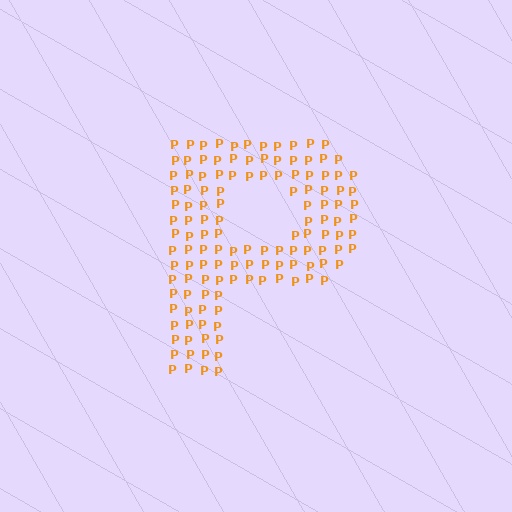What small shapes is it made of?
It is made of small letter P's.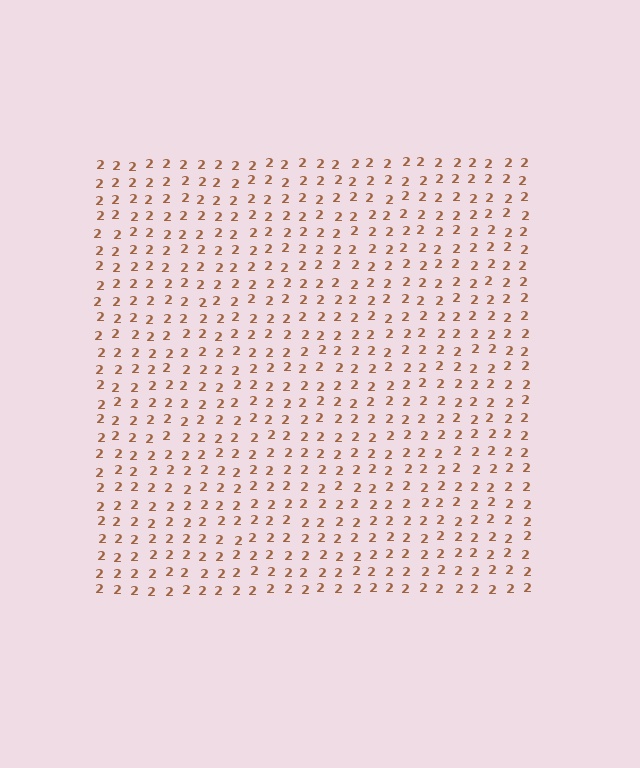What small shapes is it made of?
It is made of small digit 2's.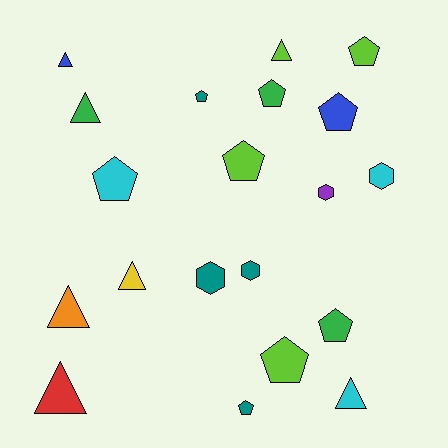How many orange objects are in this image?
There is 1 orange object.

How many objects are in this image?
There are 20 objects.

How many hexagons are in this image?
There are 4 hexagons.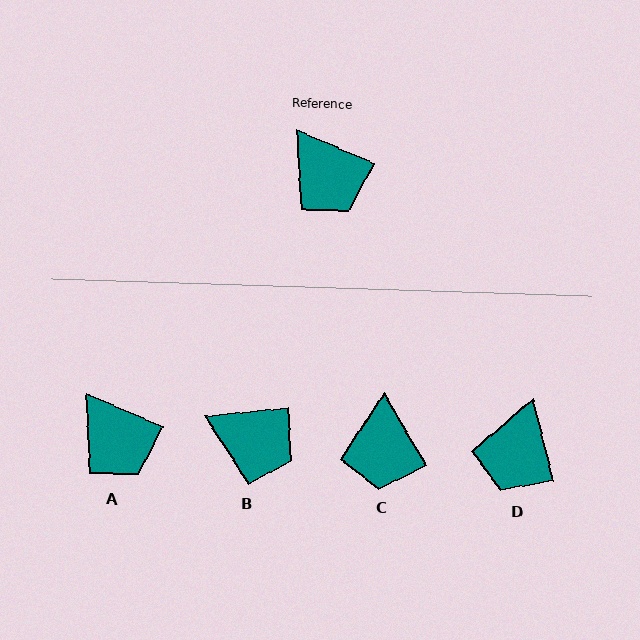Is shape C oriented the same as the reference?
No, it is off by about 37 degrees.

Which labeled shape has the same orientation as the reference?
A.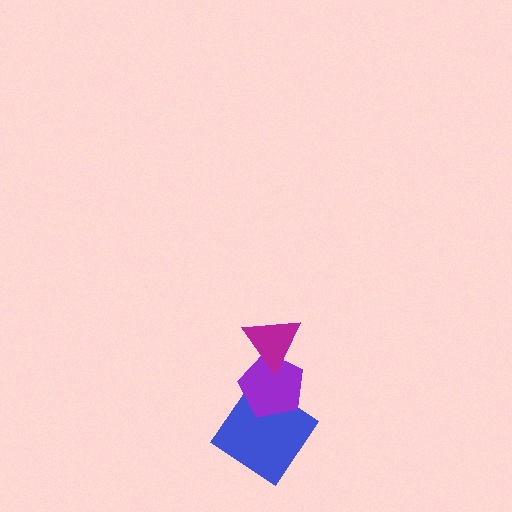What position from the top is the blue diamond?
The blue diamond is 3rd from the top.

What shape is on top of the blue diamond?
The purple pentagon is on top of the blue diamond.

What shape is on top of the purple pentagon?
The magenta triangle is on top of the purple pentagon.